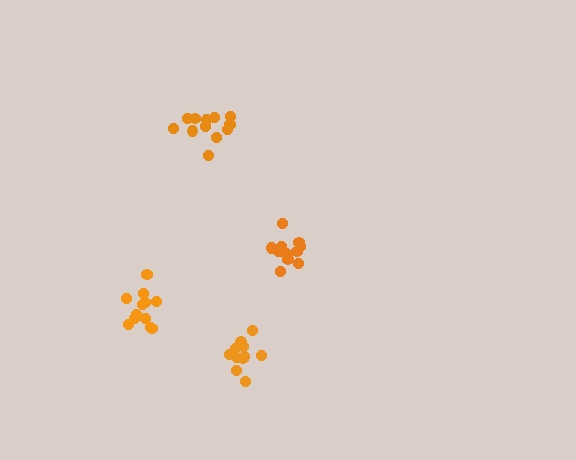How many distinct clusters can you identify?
There are 4 distinct clusters.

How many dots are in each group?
Group 1: 11 dots, Group 2: 12 dots, Group 3: 13 dots, Group 4: 12 dots (48 total).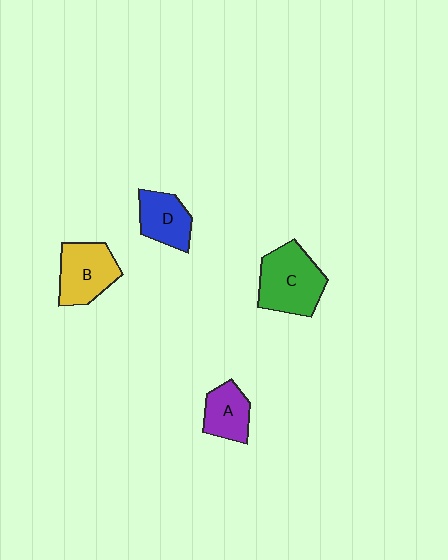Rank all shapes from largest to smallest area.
From largest to smallest: C (green), B (yellow), D (blue), A (purple).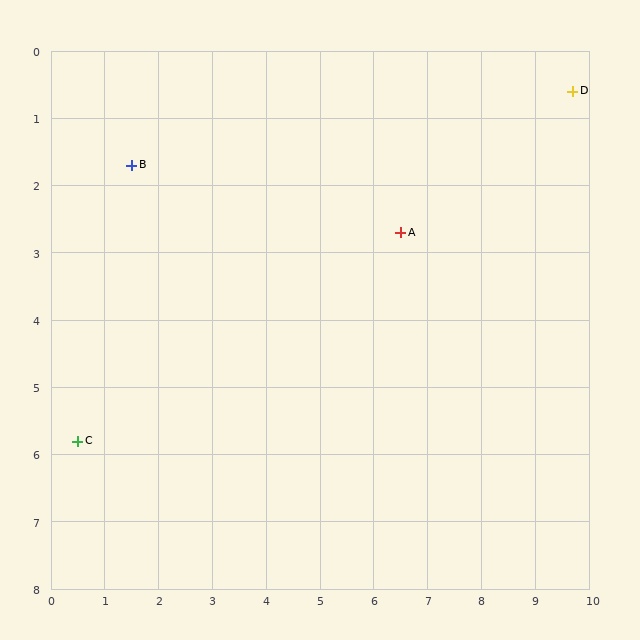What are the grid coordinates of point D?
Point D is at approximately (9.7, 0.6).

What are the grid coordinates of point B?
Point B is at approximately (1.5, 1.7).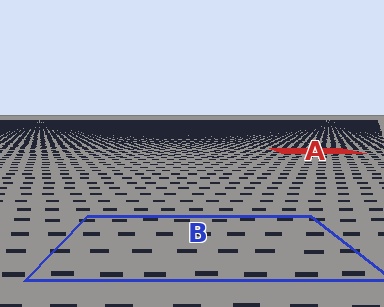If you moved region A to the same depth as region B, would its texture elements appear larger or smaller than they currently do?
They would appear larger. At a closer depth, the same texture elements are projected at a bigger on-screen size.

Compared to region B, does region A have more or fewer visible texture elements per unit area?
Region A has more texture elements per unit area — they are packed more densely because it is farther away.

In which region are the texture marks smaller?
The texture marks are smaller in region A, because it is farther away.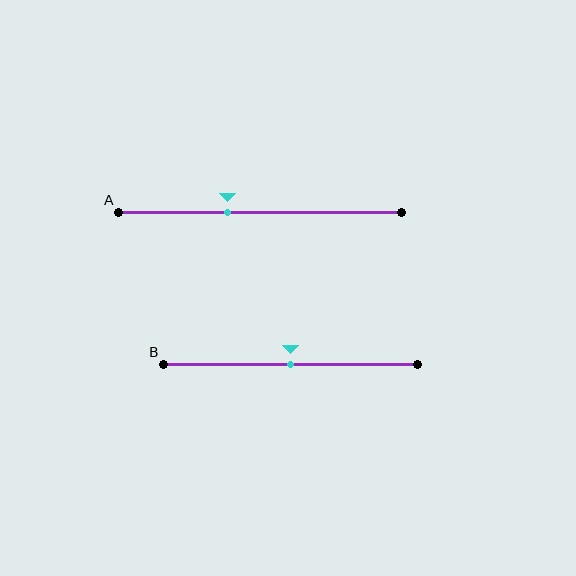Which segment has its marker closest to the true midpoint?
Segment B has its marker closest to the true midpoint.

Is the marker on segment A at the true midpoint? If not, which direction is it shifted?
No, the marker on segment A is shifted to the left by about 12% of the segment length.